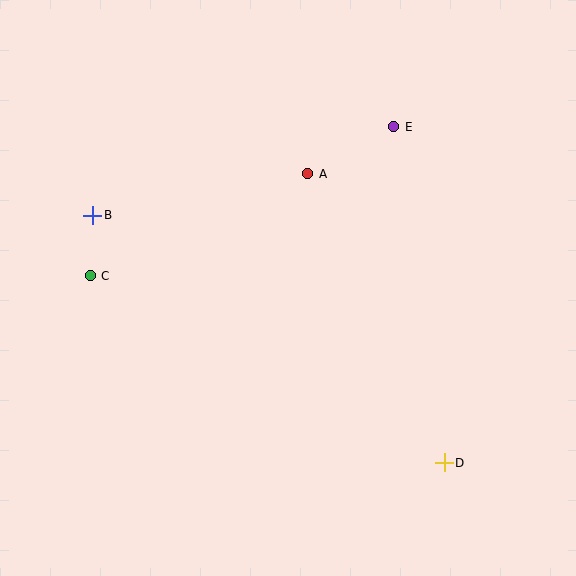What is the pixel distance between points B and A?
The distance between B and A is 219 pixels.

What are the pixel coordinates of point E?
Point E is at (394, 127).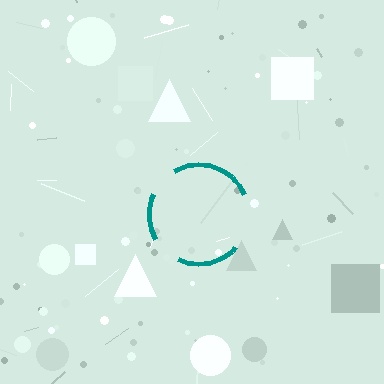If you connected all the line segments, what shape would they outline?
They would outline a circle.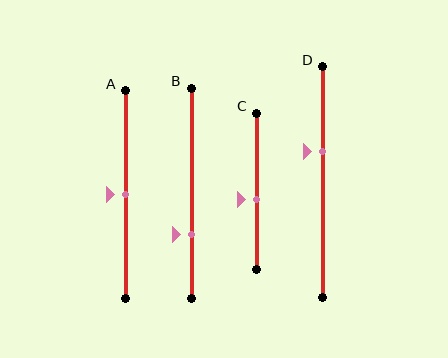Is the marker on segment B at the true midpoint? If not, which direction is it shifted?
No, the marker on segment B is shifted downward by about 20% of the segment length.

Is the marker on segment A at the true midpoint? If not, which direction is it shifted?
Yes, the marker on segment A is at the true midpoint.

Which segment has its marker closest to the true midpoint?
Segment A has its marker closest to the true midpoint.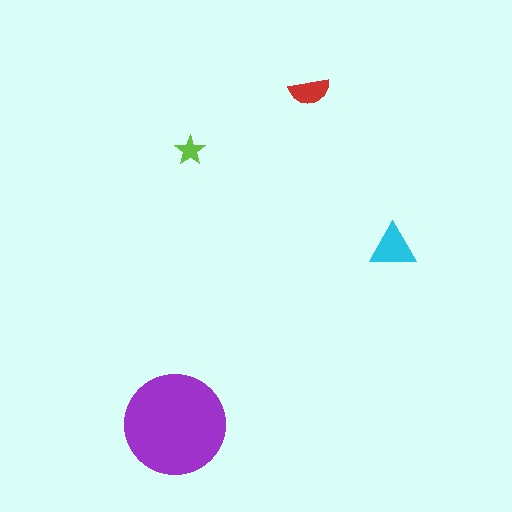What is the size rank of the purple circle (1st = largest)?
1st.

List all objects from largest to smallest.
The purple circle, the cyan triangle, the red semicircle, the lime star.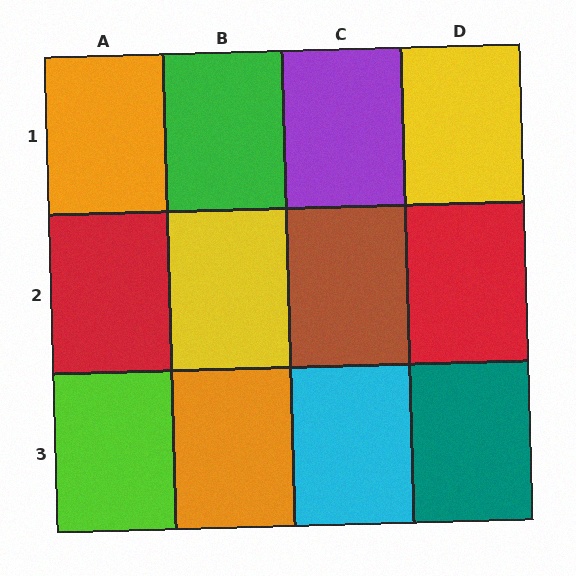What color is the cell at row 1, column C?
Purple.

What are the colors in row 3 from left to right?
Lime, orange, cyan, teal.